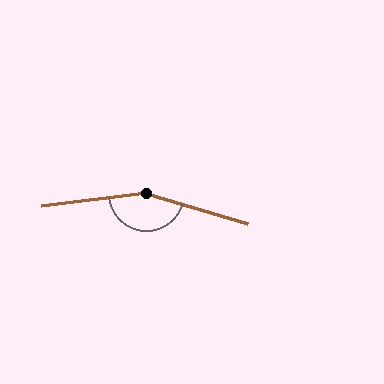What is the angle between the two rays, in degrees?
Approximately 156 degrees.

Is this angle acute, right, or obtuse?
It is obtuse.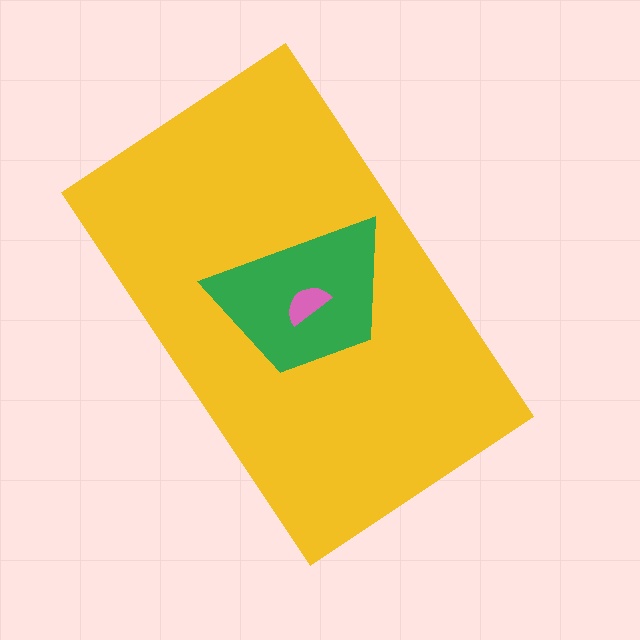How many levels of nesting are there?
3.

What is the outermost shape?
The yellow rectangle.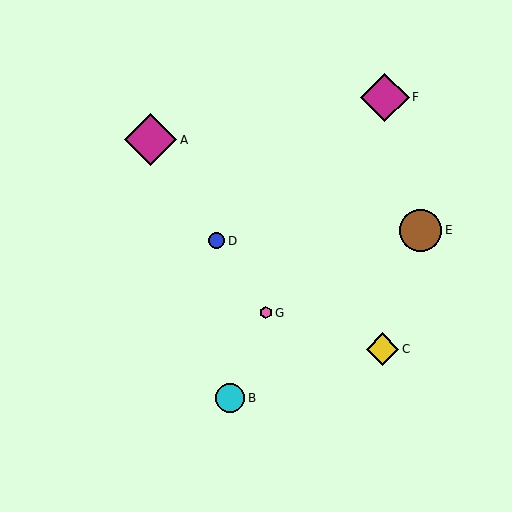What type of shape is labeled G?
Shape G is a pink hexagon.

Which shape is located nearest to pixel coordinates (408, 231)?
The brown circle (labeled E) at (420, 230) is nearest to that location.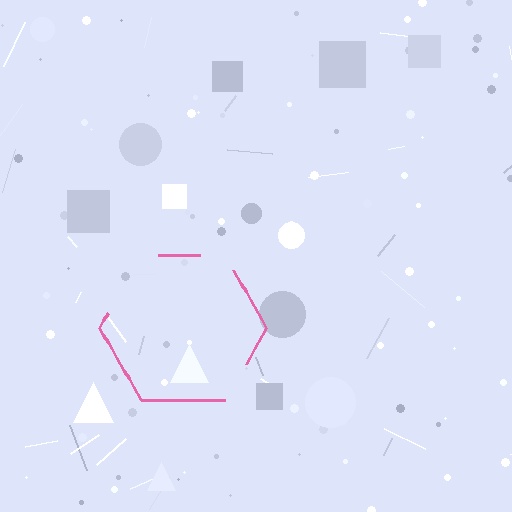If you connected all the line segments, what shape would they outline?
They would outline a hexagon.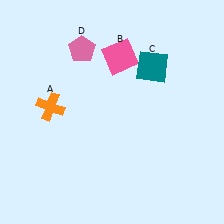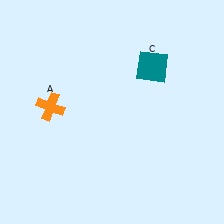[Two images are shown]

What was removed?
The pink pentagon (D), the pink square (B) were removed in Image 2.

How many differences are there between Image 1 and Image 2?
There are 2 differences between the two images.